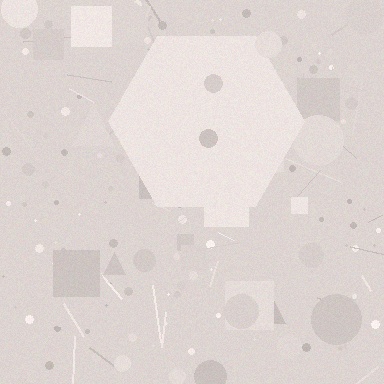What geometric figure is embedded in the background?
A hexagon is embedded in the background.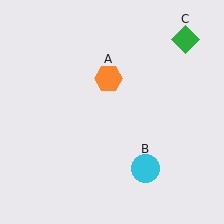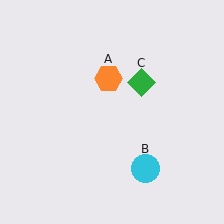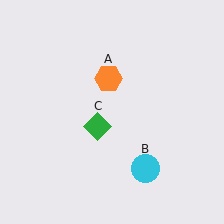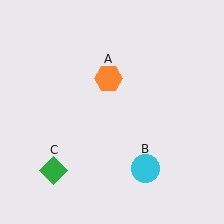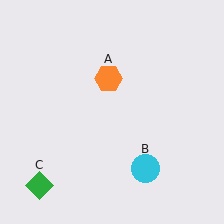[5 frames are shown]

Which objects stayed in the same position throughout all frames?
Orange hexagon (object A) and cyan circle (object B) remained stationary.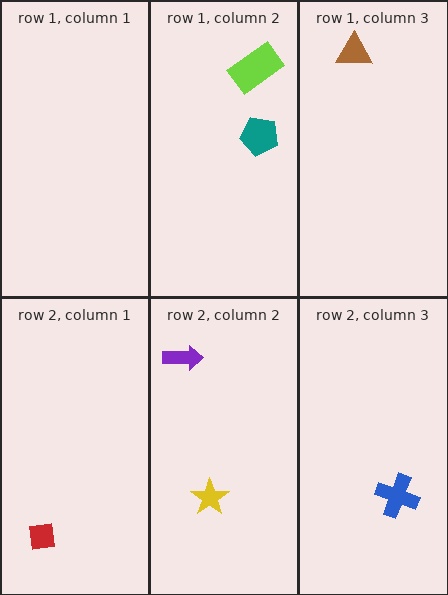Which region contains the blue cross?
The row 2, column 3 region.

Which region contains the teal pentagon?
The row 1, column 2 region.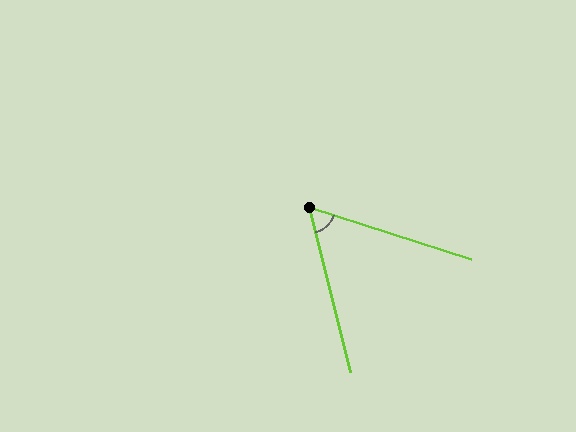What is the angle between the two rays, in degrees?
Approximately 59 degrees.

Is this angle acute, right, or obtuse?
It is acute.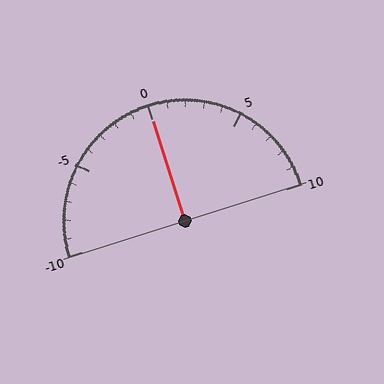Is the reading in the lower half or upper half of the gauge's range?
The reading is in the upper half of the range (-10 to 10).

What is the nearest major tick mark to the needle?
The nearest major tick mark is 0.